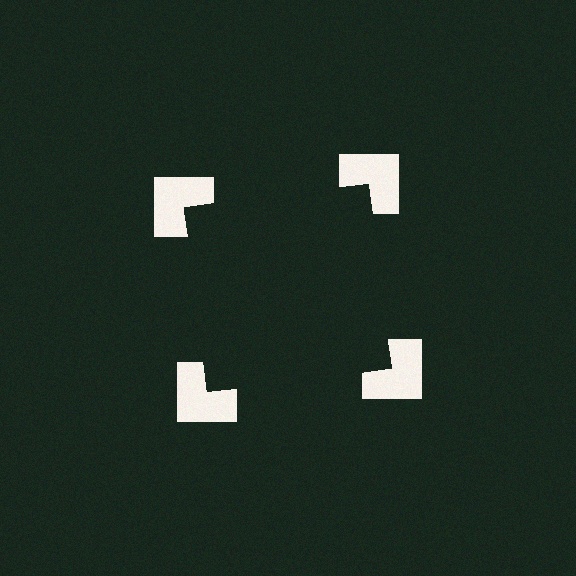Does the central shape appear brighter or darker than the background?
It typically appears slightly darker than the background, even though no actual brightness change is drawn.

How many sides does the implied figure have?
4 sides.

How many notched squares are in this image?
There are 4 — one at each vertex of the illusory square.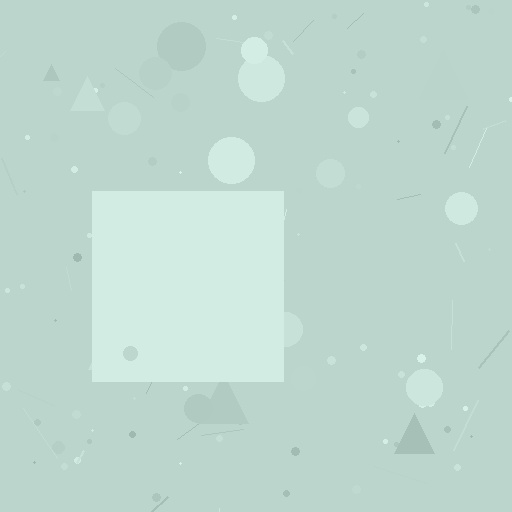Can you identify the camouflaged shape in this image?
The camouflaged shape is a square.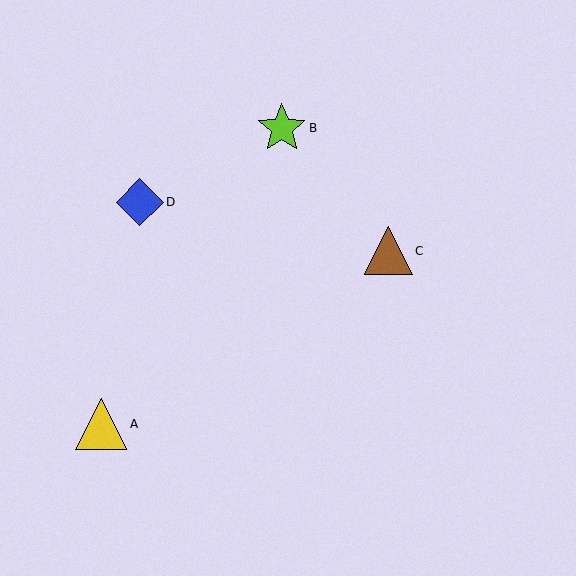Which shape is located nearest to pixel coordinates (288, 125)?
The lime star (labeled B) at (282, 128) is nearest to that location.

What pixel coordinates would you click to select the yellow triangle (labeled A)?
Click at (101, 424) to select the yellow triangle A.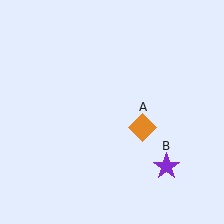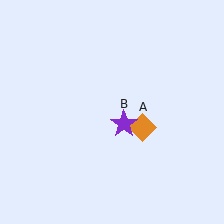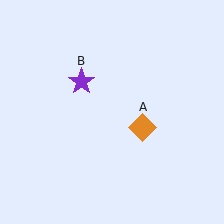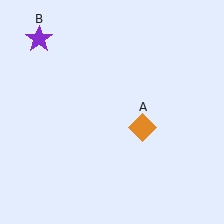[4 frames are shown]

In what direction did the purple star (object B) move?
The purple star (object B) moved up and to the left.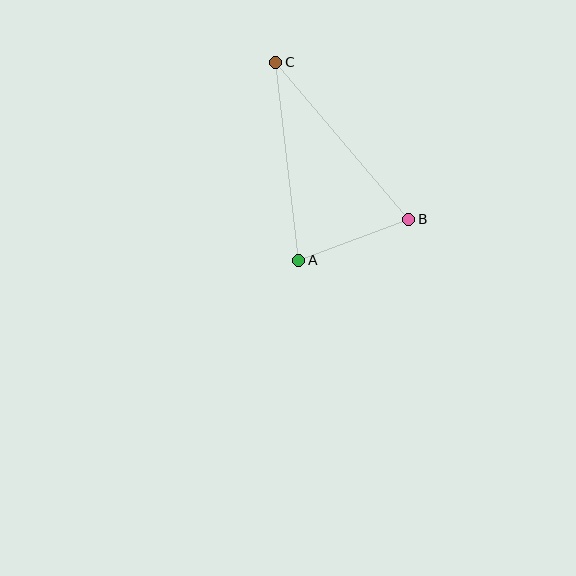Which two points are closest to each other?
Points A and B are closest to each other.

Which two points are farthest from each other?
Points B and C are farthest from each other.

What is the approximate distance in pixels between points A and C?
The distance between A and C is approximately 199 pixels.